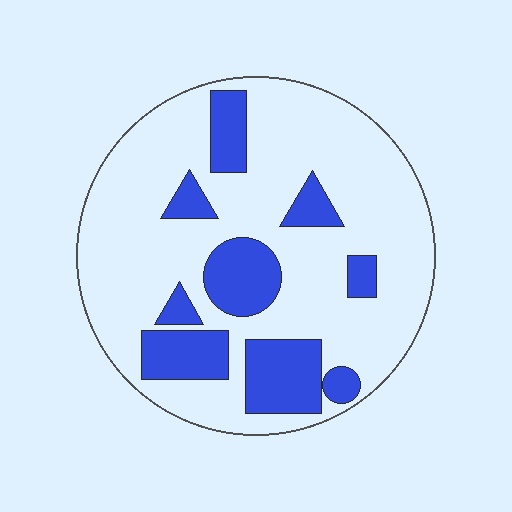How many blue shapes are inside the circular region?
9.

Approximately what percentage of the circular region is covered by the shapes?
Approximately 25%.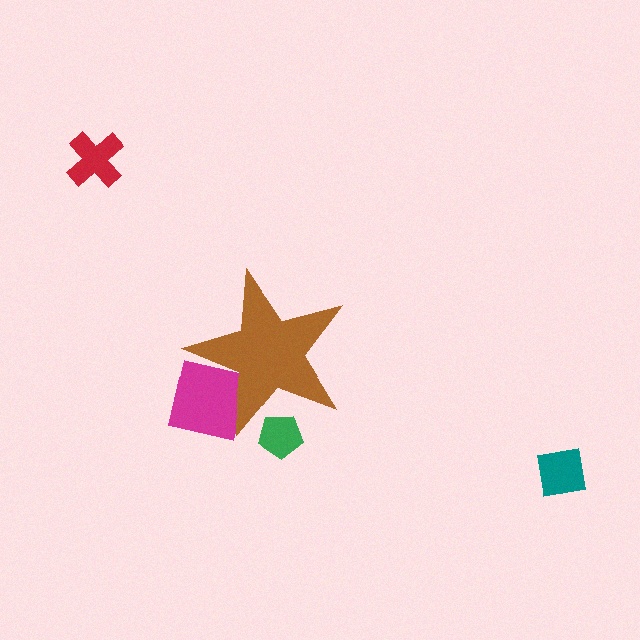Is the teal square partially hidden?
No, the teal square is fully visible.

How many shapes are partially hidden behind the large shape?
2 shapes are partially hidden.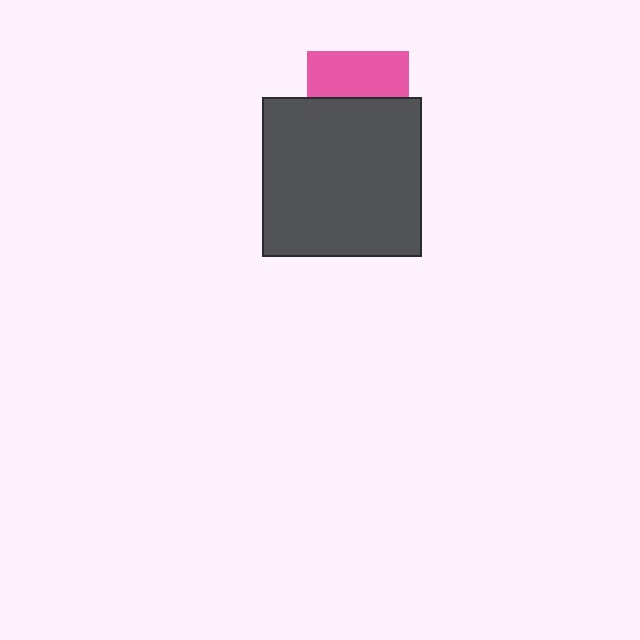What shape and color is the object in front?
The object in front is a dark gray square.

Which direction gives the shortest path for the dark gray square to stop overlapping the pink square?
Moving down gives the shortest separation.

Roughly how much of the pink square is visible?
About half of it is visible (roughly 45%).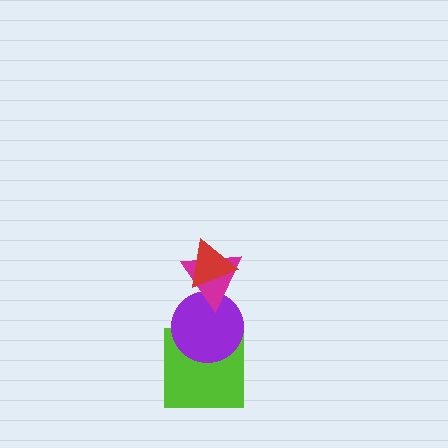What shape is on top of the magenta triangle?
The red triangle is on top of the magenta triangle.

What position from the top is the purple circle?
The purple circle is 3rd from the top.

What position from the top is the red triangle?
The red triangle is 1st from the top.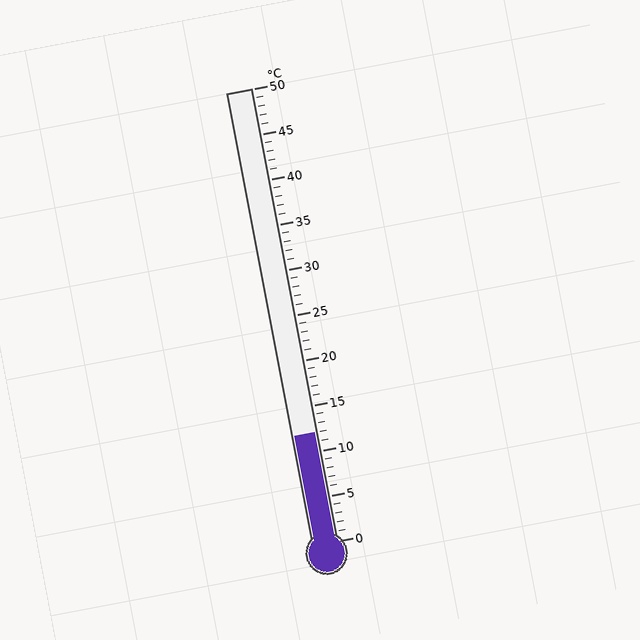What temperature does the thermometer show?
The thermometer shows approximately 12°C.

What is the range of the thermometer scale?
The thermometer scale ranges from 0°C to 50°C.